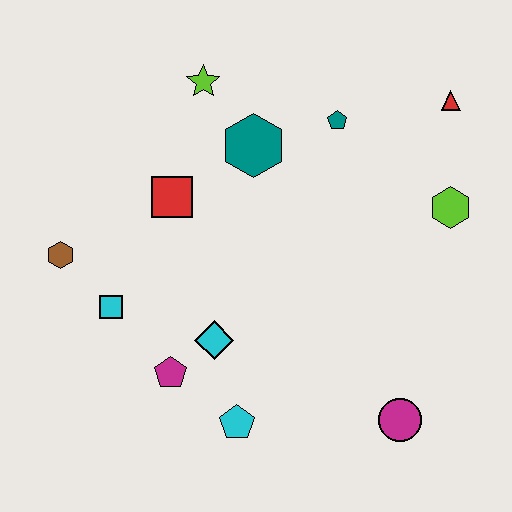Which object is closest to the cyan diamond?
The magenta pentagon is closest to the cyan diamond.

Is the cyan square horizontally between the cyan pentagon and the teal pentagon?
No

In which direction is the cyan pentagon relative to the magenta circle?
The cyan pentagon is to the left of the magenta circle.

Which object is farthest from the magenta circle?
The lime star is farthest from the magenta circle.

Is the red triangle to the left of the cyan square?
No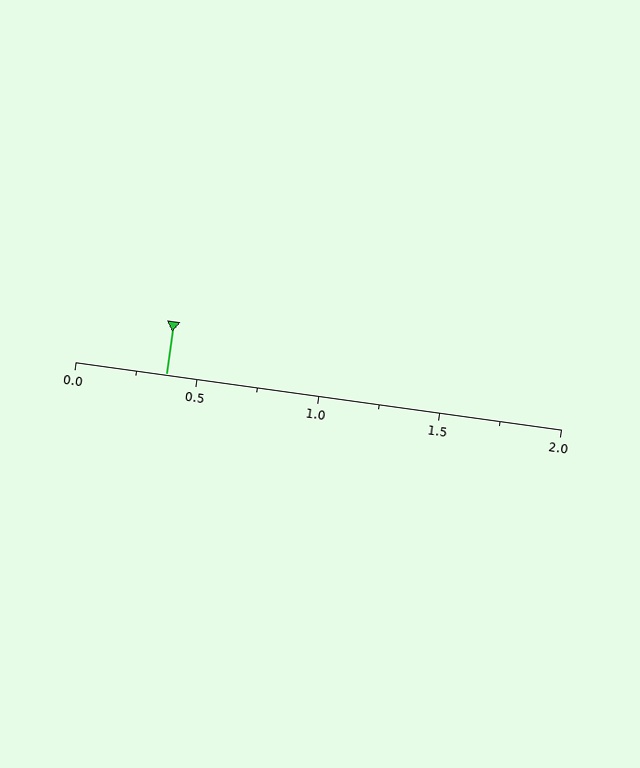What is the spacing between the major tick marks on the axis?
The major ticks are spaced 0.5 apart.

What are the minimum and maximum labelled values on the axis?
The axis runs from 0.0 to 2.0.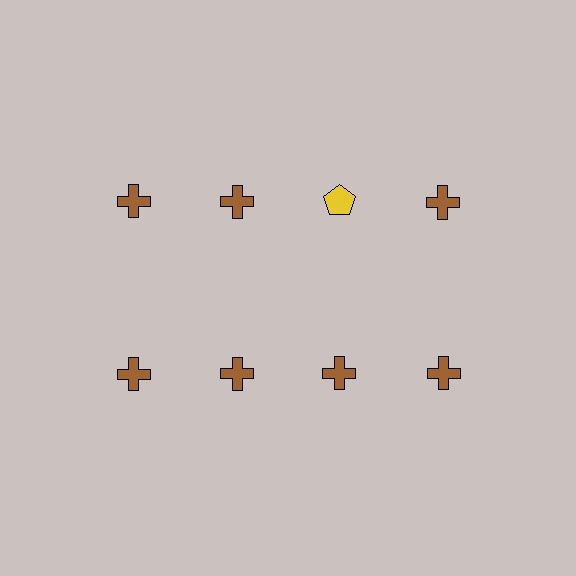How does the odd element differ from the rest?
It differs in both color (yellow instead of brown) and shape (pentagon instead of cross).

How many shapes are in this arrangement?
There are 8 shapes arranged in a grid pattern.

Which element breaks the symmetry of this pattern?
The yellow pentagon in the top row, center column breaks the symmetry. All other shapes are brown crosses.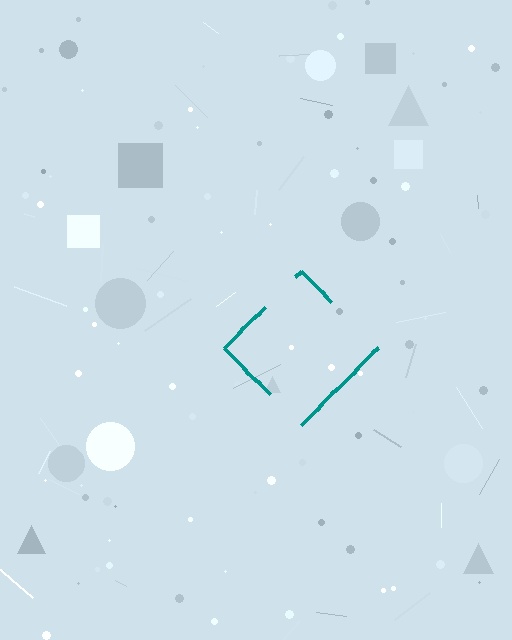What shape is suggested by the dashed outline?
The dashed outline suggests a diamond.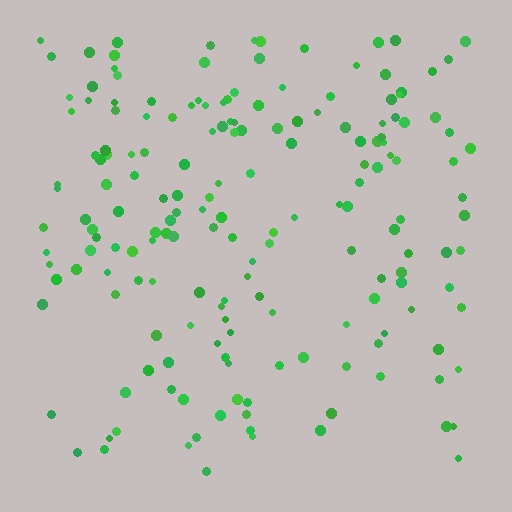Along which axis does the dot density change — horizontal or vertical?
Vertical.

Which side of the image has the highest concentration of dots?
The top.